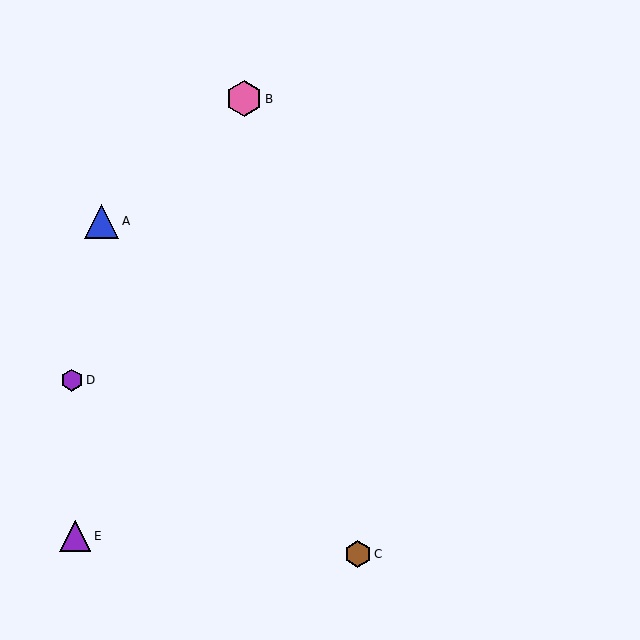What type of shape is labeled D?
Shape D is a purple hexagon.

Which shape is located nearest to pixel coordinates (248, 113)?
The pink hexagon (labeled B) at (244, 99) is nearest to that location.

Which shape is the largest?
The pink hexagon (labeled B) is the largest.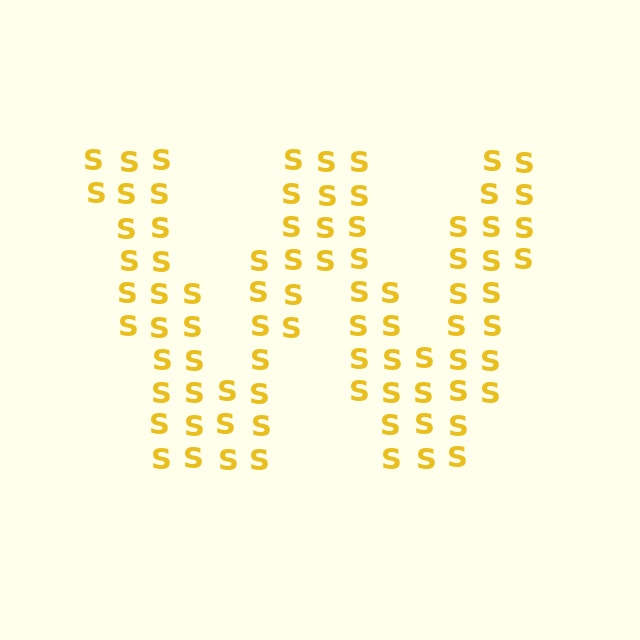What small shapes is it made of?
It is made of small letter S's.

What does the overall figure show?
The overall figure shows the letter W.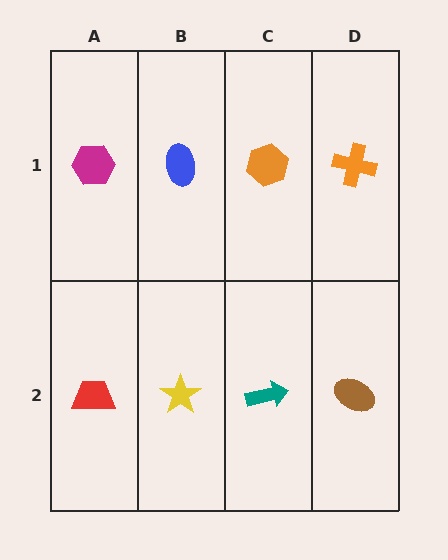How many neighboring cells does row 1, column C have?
3.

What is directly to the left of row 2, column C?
A yellow star.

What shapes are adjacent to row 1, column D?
A brown ellipse (row 2, column D), an orange hexagon (row 1, column C).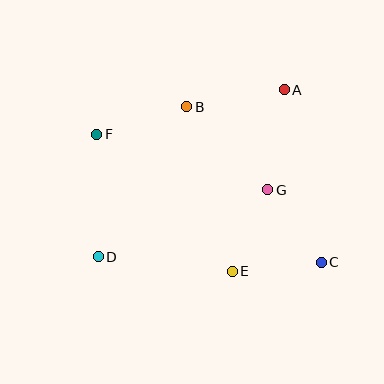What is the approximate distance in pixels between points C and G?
The distance between C and G is approximately 90 pixels.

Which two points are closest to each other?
Points E and G are closest to each other.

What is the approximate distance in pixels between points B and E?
The distance between B and E is approximately 170 pixels.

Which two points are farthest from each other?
Points C and F are farthest from each other.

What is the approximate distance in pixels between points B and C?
The distance between B and C is approximately 206 pixels.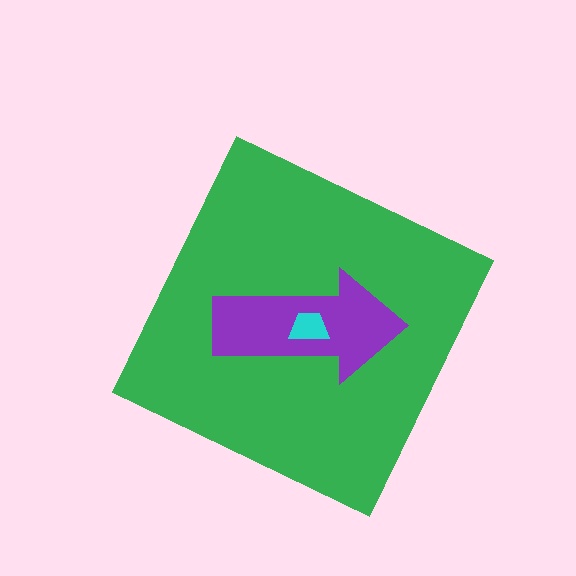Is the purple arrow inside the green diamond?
Yes.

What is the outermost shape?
The green diamond.